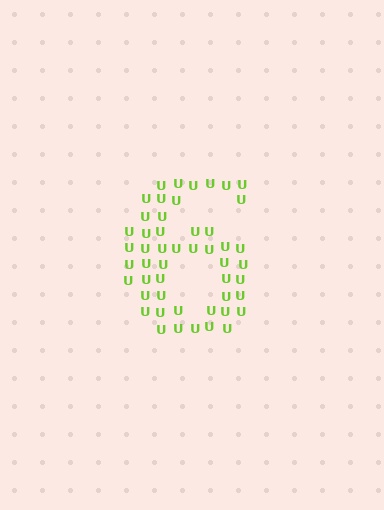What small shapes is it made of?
It is made of small letter U's.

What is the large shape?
The large shape is the digit 6.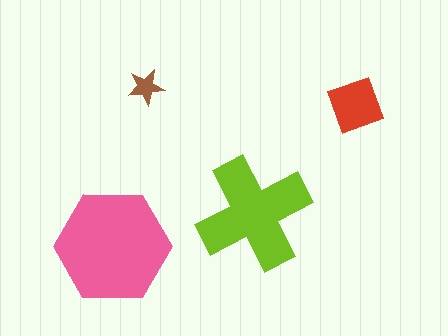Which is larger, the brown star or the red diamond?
The red diamond.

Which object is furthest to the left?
The pink hexagon is leftmost.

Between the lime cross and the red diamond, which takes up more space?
The lime cross.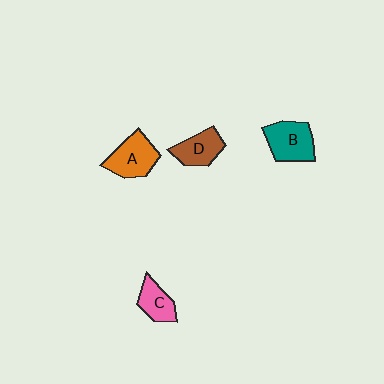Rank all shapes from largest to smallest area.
From largest to smallest: B (teal), A (orange), D (brown), C (pink).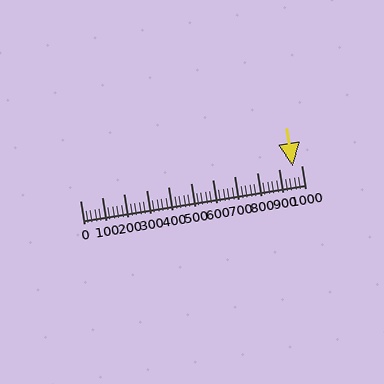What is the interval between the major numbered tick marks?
The major tick marks are spaced 100 units apart.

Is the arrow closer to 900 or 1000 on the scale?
The arrow is closer to 1000.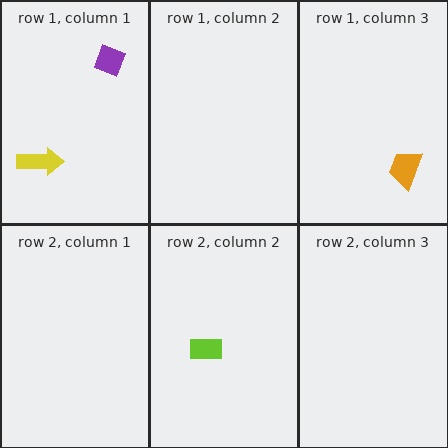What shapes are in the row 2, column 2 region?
The lime rectangle.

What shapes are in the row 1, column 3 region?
The orange trapezoid.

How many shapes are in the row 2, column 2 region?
1.